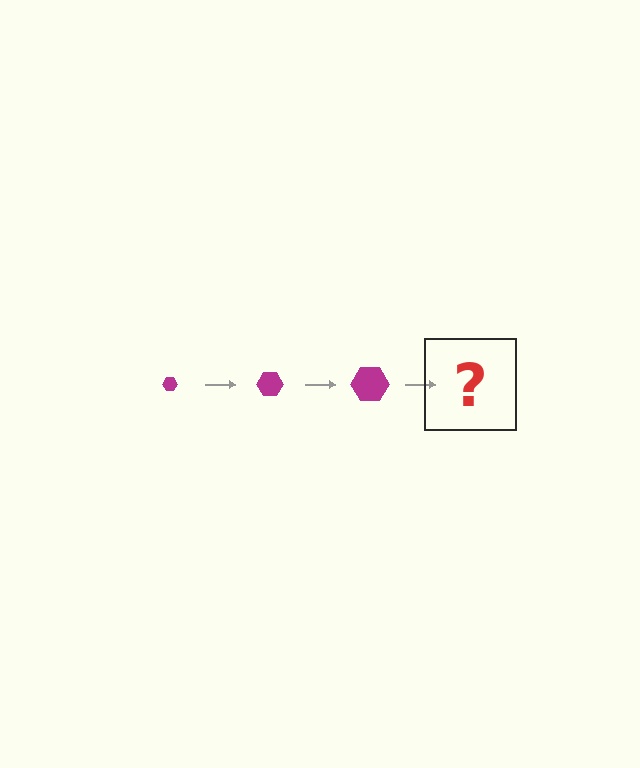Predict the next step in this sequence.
The next step is a magenta hexagon, larger than the previous one.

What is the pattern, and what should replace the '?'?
The pattern is that the hexagon gets progressively larger each step. The '?' should be a magenta hexagon, larger than the previous one.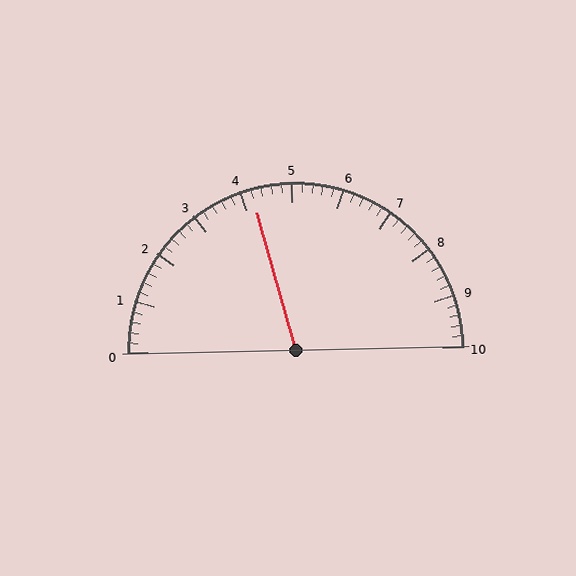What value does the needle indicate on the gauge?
The needle indicates approximately 4.2.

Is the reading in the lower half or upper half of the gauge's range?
The reading is in the lower half of the range (0 to 10).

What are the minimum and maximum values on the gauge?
The gauge ranges from 0 to 10.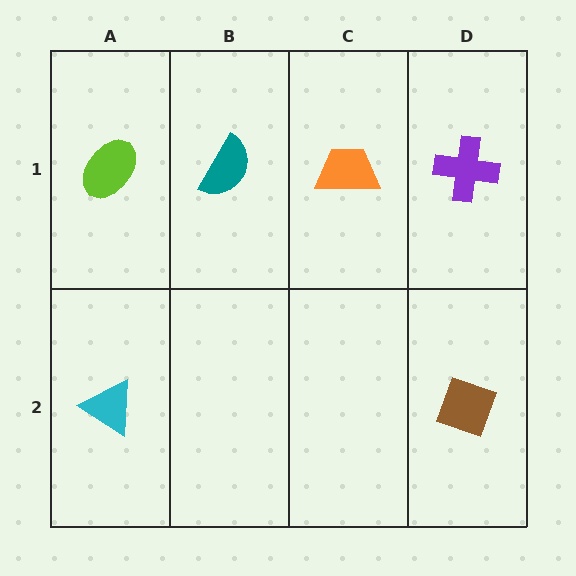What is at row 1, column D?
A purple cross.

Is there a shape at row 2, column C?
No, that cell is empty.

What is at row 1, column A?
A lime ellipse.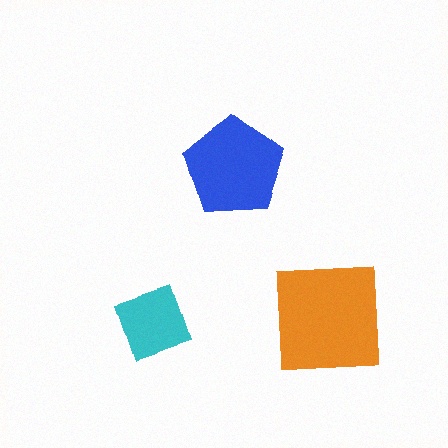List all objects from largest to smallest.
The orange square, the blue pentagon, the cyan diamond.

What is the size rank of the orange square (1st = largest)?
1st.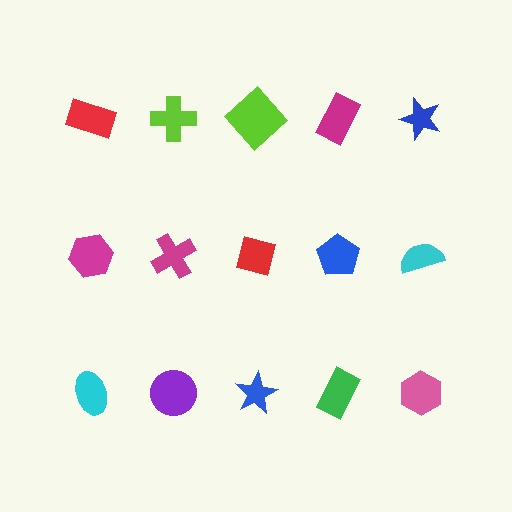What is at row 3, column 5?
A pink hexagon.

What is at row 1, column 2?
A lime cross.